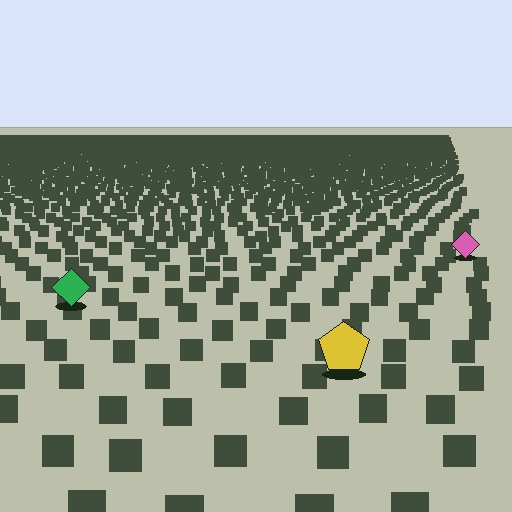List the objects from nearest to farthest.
From nearest to farthest: the yellow pentagon, the green diamond, the pink diamond.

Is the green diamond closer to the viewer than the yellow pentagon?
No. The yellow pentagon is closer — you can tell from the texture gradient: the ground texture is coarser near it.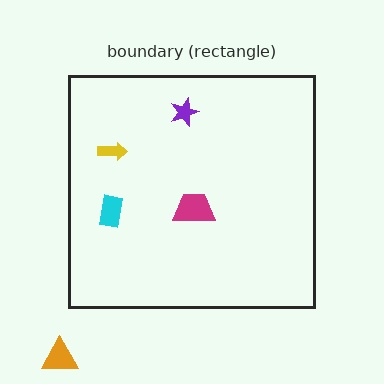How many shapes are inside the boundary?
4 inside, 1 outside.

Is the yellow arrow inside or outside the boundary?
Inside.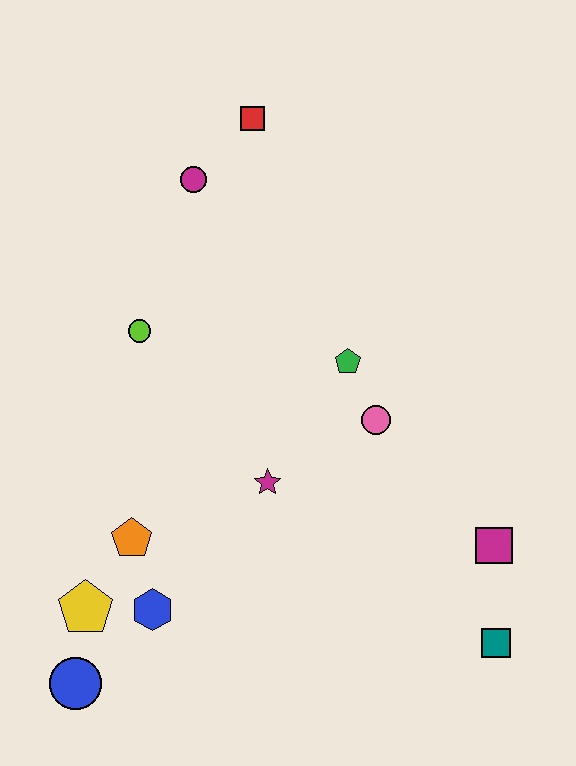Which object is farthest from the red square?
The blue circle is farthest from the red square.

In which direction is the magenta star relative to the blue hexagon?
The magenta star is above the blue hexagon.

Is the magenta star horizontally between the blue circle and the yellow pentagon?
No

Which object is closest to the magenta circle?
The red square is closest to the magenta circle.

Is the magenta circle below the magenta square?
No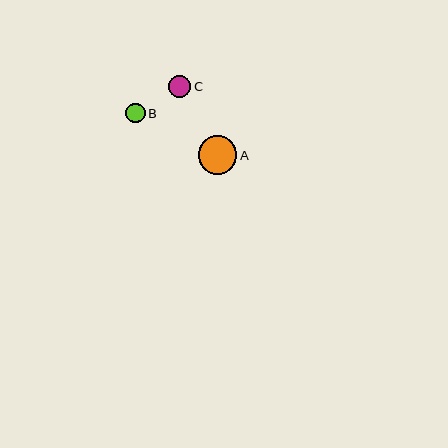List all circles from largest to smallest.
From largest to smallest: A, C, B.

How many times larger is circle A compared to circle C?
Circle A is approximately 1.7 times the size of circle C.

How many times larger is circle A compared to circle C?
Circle A is approximately 1.7 times the size of circle C.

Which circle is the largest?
Circle A is the largest with a size of approximately 39 pixels.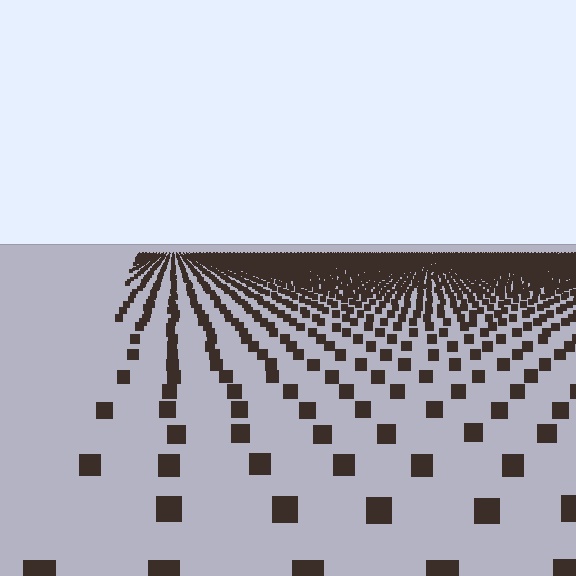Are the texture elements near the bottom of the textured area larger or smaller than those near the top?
Larger. Near the bottom, elements are closer to the viewer and appear at a bigger on-screen size.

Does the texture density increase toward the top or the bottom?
Density increases toward the top.